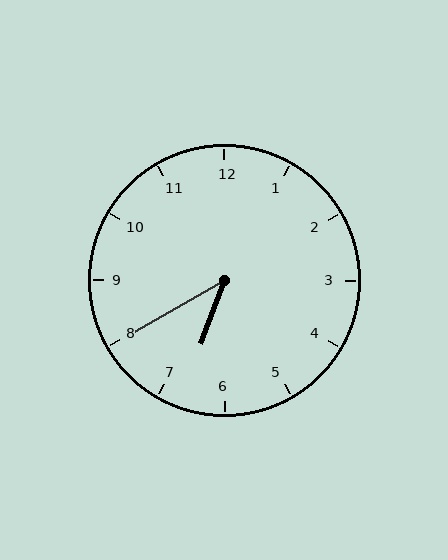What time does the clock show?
6:40.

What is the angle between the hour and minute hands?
Approximately 40 degrees.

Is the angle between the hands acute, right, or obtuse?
It is acute.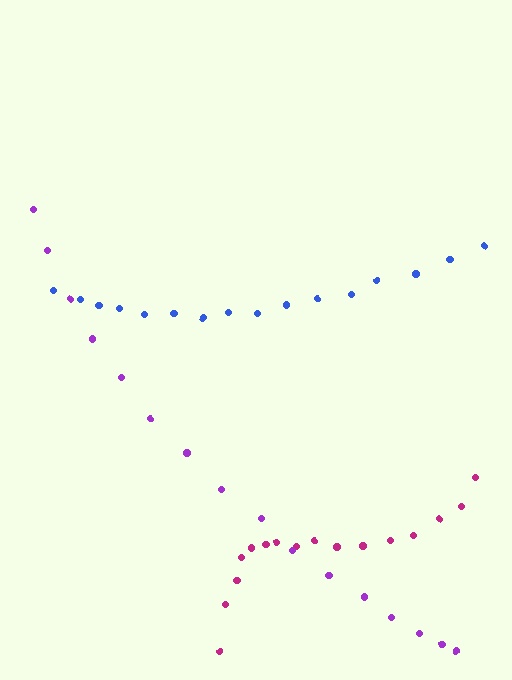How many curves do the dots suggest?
There are 3 distinct paths.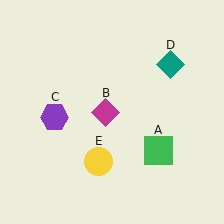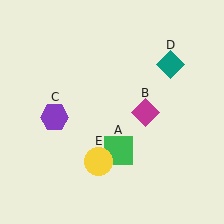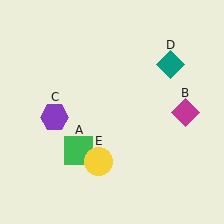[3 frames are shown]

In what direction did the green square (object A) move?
The green square (object A) moved left.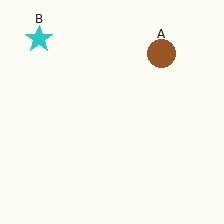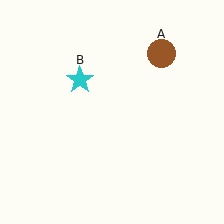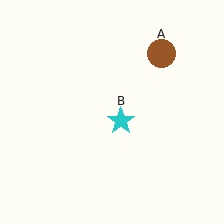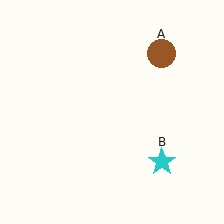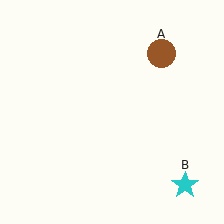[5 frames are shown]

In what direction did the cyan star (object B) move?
The cyan star (object B) moved down and to the right.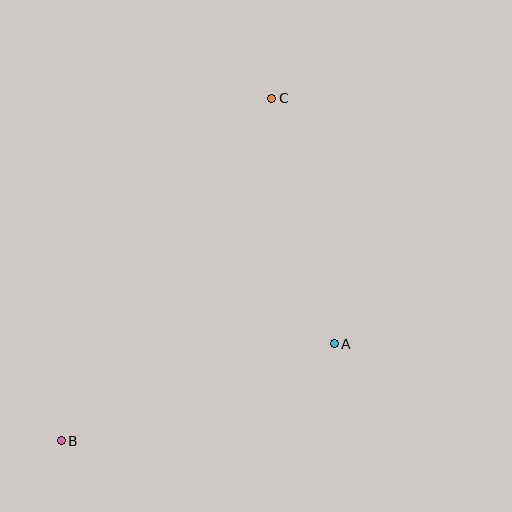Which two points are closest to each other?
Points A and C are closest to each other.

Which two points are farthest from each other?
Points B and C are farthest from each other.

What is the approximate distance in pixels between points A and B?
The distance between A and B is approximately 289 pixels.